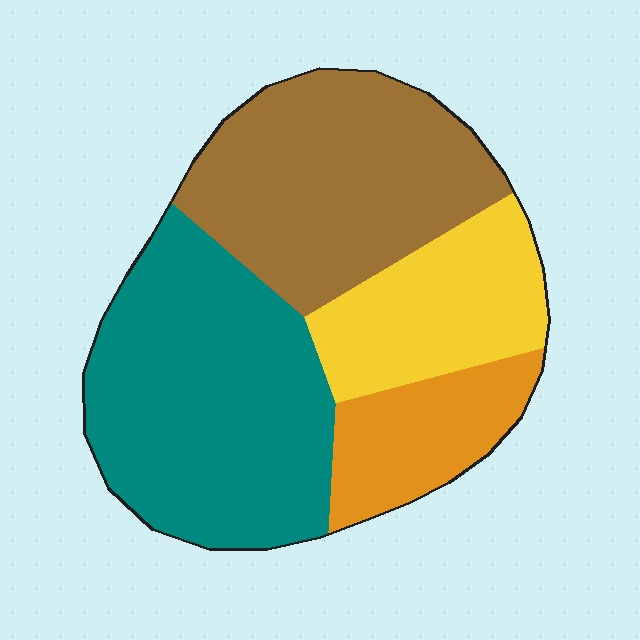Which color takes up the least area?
Orange, at roughly 15%.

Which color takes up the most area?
Teal, at roughly 40%.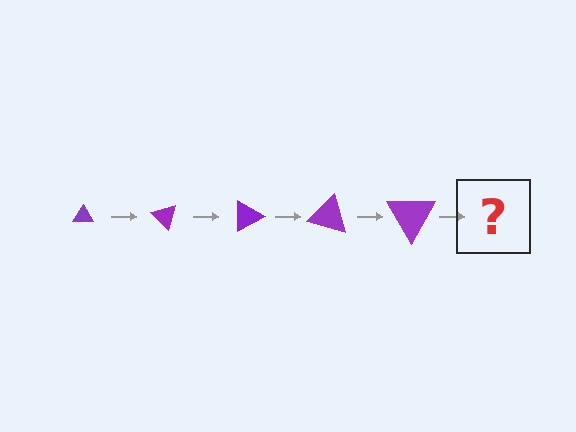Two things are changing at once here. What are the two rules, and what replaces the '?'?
The two rules are that the triangle grows larger each step and it rotates 45 degrees each step. The '?' should be a triangle, larger than the previous one and rotated 225 degrees from the start.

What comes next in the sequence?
The next element should be a triangle, larger than the previous one and rotated 225 degrees from the start.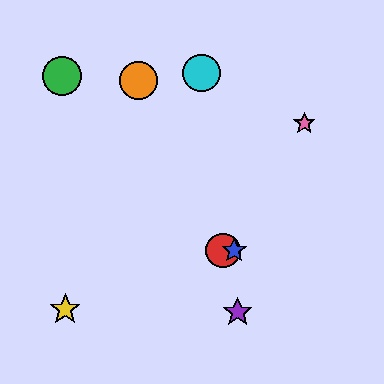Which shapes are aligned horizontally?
The red circle, the blue star are aligned horizontally.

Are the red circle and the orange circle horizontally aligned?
No, the red circle is at y≈250 and the orange circle is at y≈80.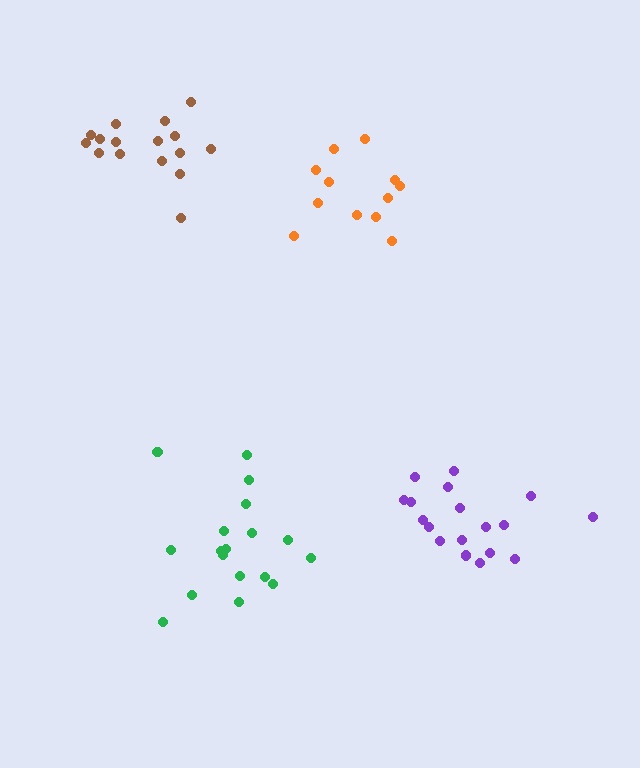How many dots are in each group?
Group 1: 12 dots, Group 2: 18 dots, Group 3: 18 dots, Group 4: 16 dots (64 total).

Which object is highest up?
The brown cluster is topmost.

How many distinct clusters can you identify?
There are 4 distinct clusters.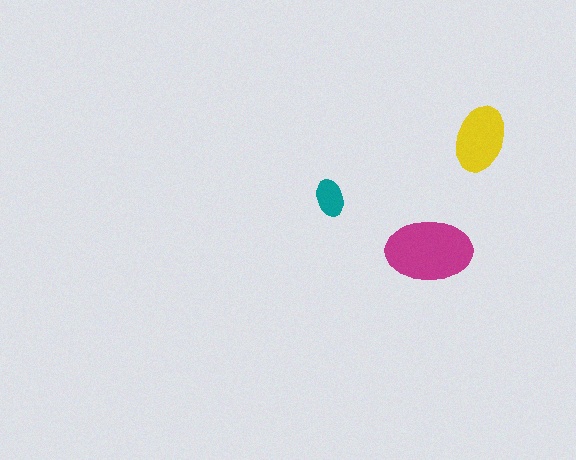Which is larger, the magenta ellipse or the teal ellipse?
The magenta one.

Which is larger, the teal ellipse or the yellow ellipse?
The yellow one.